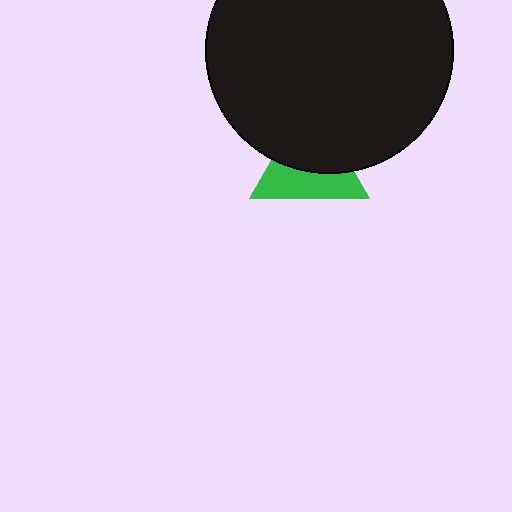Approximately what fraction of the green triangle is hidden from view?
Roughly 52% of the green triangle is hidden behind the black circle.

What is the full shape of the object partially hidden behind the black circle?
The partially hidden object is a green triangle.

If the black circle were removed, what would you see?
You would see the complete green triangle.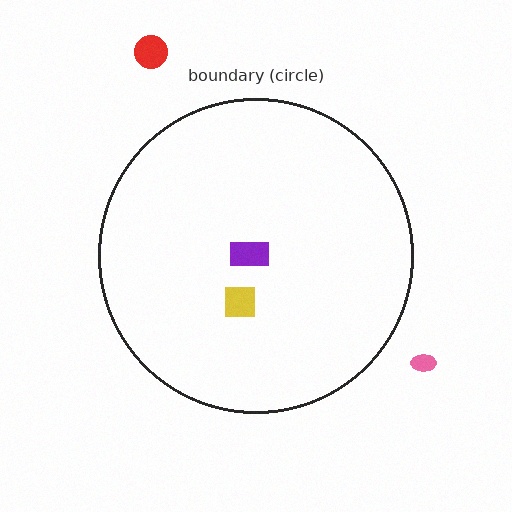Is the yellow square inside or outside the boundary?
Inside.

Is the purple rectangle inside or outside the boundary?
Inside.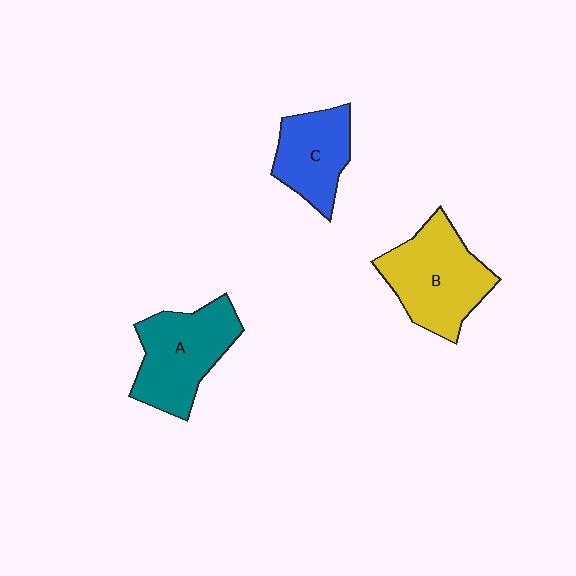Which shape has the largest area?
Shape B (yellow).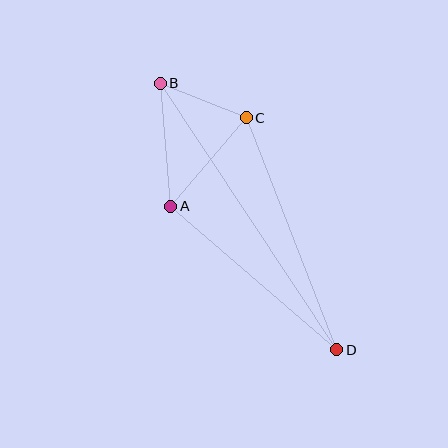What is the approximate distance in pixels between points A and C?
The distance between A and C is approximately 116 pixels.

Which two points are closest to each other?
Points B and C are closest to each other.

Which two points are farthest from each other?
Points B and D are farthest from each other.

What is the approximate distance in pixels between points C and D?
The distance between C and D is approximately 249 pixels.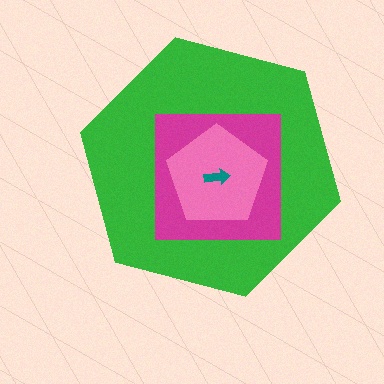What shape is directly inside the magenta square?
The pink pentagon.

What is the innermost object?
The teal arrow.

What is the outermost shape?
The green hexagon.